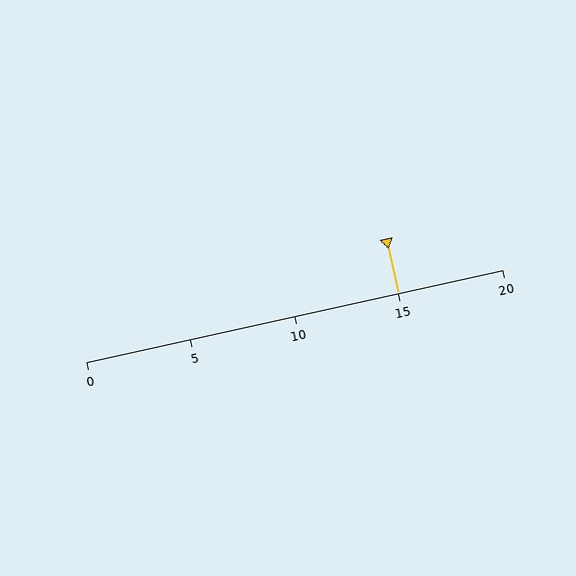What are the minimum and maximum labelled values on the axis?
The axis runs from 0 to 20.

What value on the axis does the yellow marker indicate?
The marker indicates approximately 15.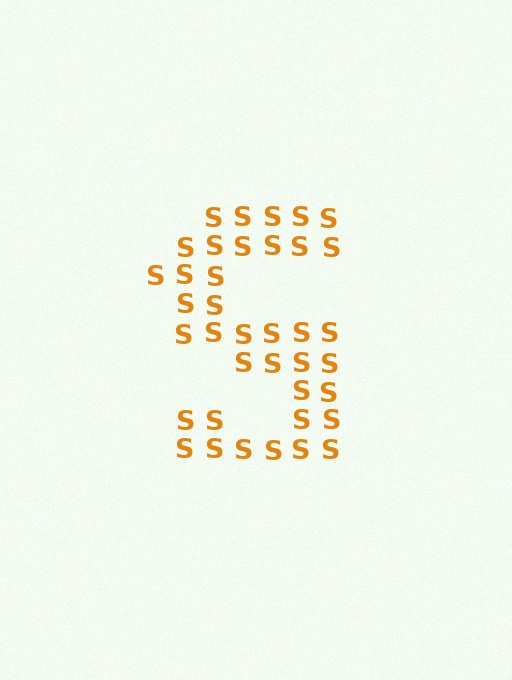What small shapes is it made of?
It is made of small letter S's.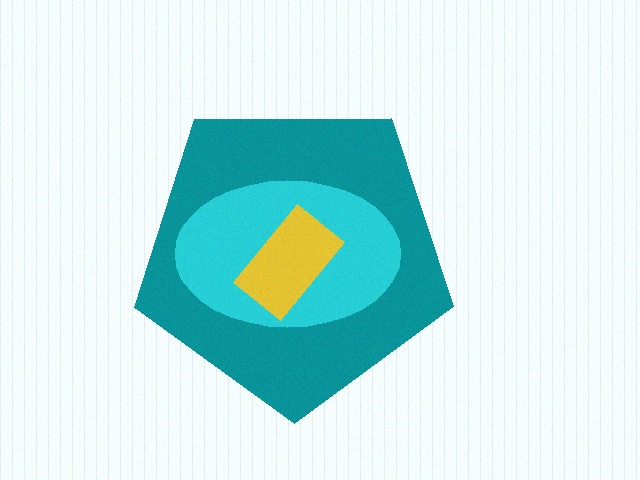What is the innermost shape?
The yellow rectangle.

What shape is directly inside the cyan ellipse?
The yellow rectangle.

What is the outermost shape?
The teal pentagon.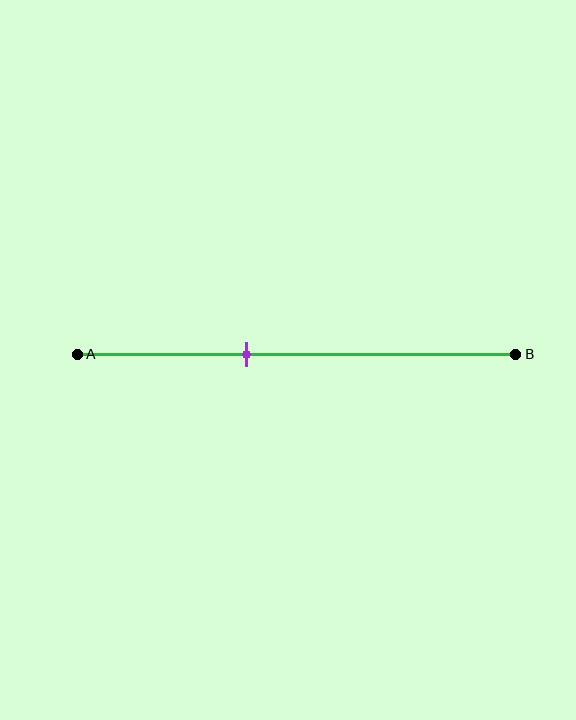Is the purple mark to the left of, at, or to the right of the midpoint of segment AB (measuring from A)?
The purple mark is to the left of the midpoint of segment AB.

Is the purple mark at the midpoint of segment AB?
No, the mark is at about 40% from A, not at the 50% midpoint.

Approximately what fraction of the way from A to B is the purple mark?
The purple mark is approximately 40% of the way from A to B.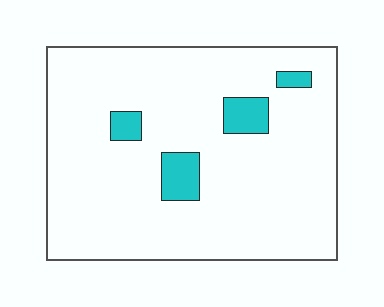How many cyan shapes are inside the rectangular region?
4.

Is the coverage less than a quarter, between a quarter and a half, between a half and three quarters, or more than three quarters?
Less than a quarter.